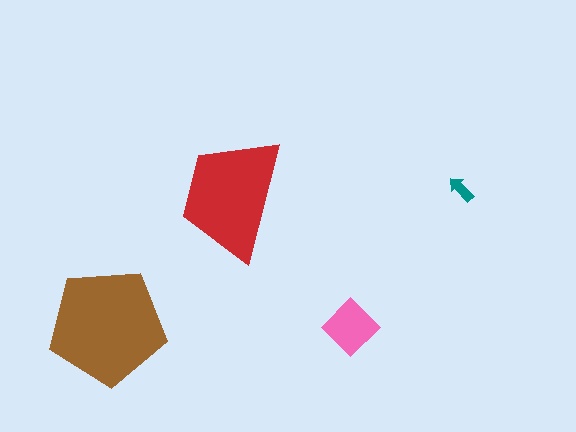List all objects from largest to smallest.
The brown pentagon, the red trapezoid, the pink diamond, the teal arrow.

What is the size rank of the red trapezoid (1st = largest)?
2nd.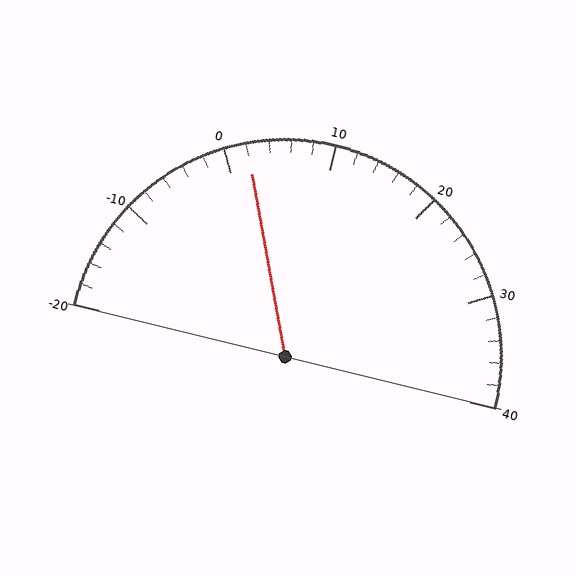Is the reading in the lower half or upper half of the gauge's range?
The reading is in the lower half of the range (-20 to 40).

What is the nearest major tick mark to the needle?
The nearest major tick mark is 0.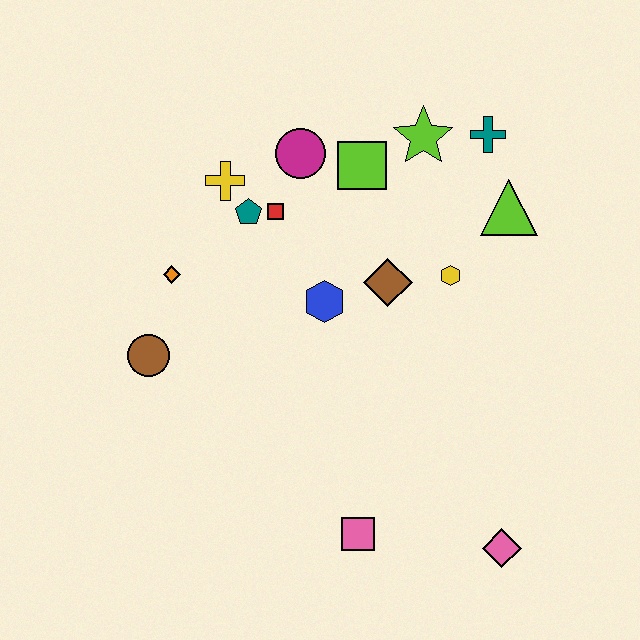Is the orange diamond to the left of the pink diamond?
Yes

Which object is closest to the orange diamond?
The brown circle is closest to the orange diamond.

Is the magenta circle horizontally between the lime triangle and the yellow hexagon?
No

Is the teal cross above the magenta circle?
Yes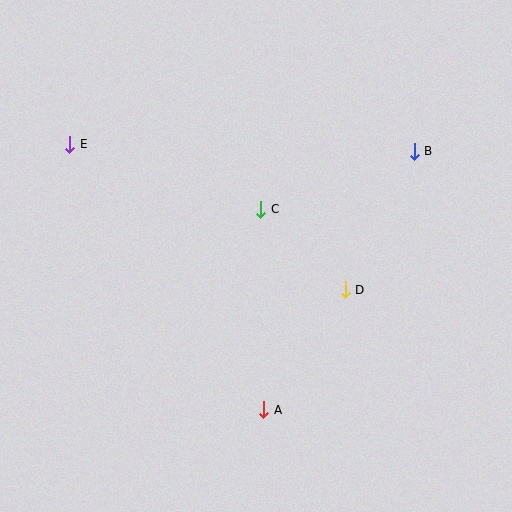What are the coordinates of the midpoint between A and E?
The midpoint between A and E is at (167, 277).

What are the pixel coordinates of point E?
Point E is at (70, 144).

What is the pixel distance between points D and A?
The distance between D and A is 145 pixels.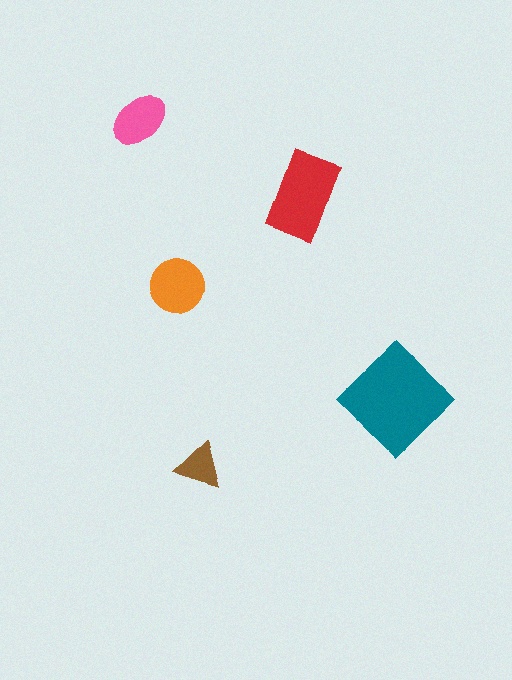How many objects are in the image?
There are 5 objects in the image.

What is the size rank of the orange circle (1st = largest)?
3rd.